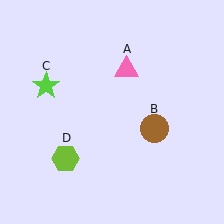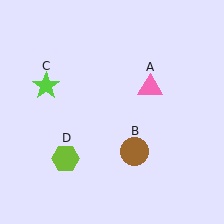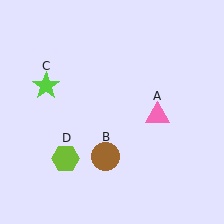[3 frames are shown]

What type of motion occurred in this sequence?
The pink triangle (object A), brown circle (object B) rotated clockwise around the center of the scene.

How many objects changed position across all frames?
2 objects changed position: pink triangle (object A), brown circle (object B).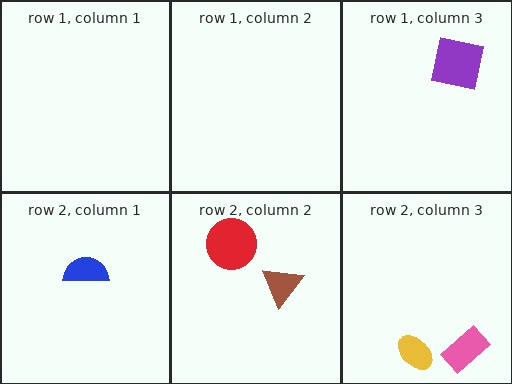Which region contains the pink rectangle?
The row 2, column 3 region.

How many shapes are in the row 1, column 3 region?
1.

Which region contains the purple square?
The row 1, column 3 region.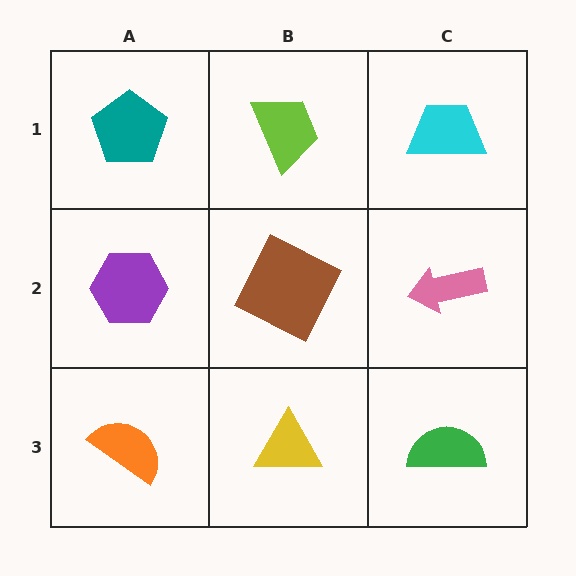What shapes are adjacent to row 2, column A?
A teal pentagon (row 1, column A), an orange semicircle (row 3, column A), a brown square (row 2, column B).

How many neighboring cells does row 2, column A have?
3.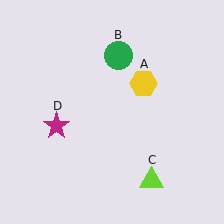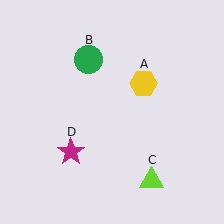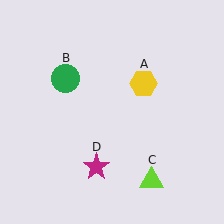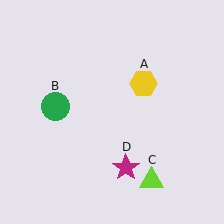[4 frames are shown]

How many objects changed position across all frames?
2 objects changed position: green circle (object B), magenta star (object D).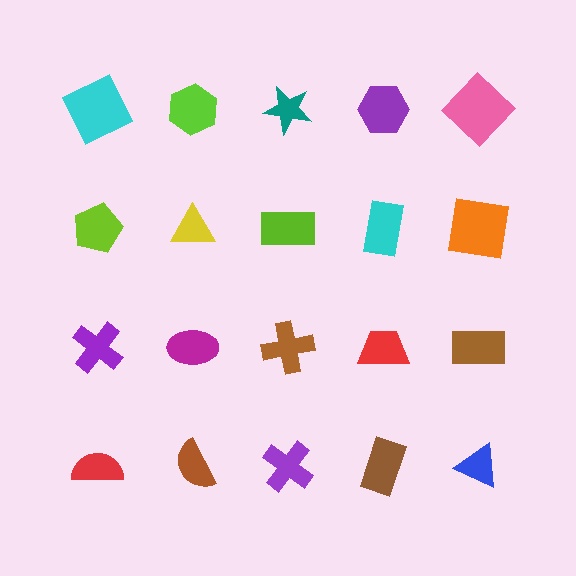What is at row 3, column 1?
A purple cross.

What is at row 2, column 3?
A lime rectangle.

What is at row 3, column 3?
A brown cross.